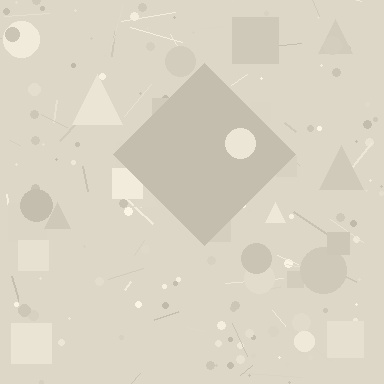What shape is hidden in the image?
A diamond is hidden in the image.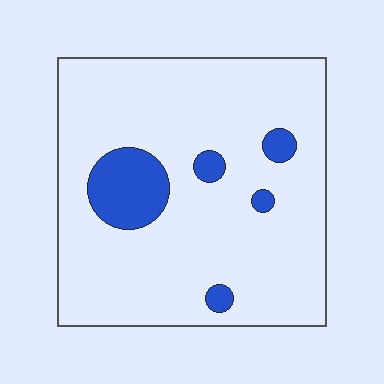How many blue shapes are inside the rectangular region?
5.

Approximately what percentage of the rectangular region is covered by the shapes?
Approximately 10%.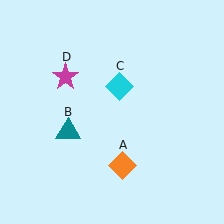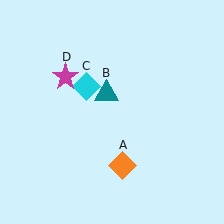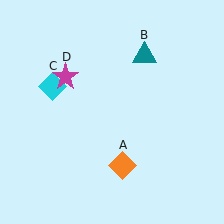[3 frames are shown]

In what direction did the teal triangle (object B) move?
The teal triangle (object B) moved up and to the right.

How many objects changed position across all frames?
2 objects changed position: teal triangle (object B), cyan diamond (object C).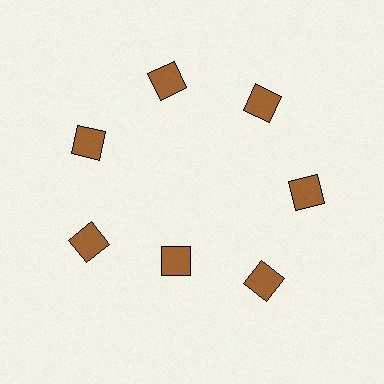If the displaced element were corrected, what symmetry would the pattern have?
It would have 7-fold rotational symmetry — the pattern would map onto itself every 51 degrees.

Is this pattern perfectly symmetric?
No. The 7 brown squares are arranged in a ring, but one element near the 6 o'clock position is pulled inward toward the center, breaking the 7-fold rotational symmetry.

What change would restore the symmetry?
The symmetry would be restored by moving it outward, back onto the ring so that all 7 squares sit at equal angles and equal distance from the center.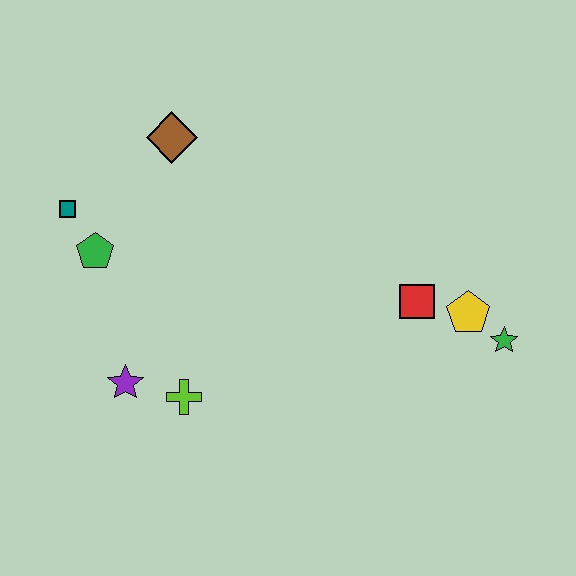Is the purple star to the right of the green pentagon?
Yes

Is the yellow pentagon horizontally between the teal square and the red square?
No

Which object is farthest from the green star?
The teal square is farthest from the green star.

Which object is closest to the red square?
The yellow pentagon is closest to the red square.